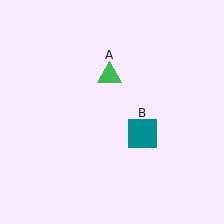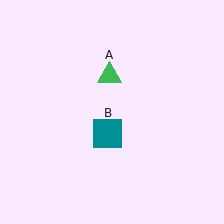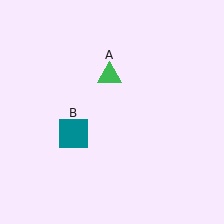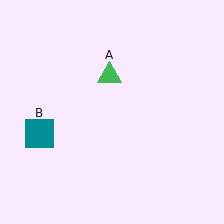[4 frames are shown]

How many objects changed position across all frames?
1 object changed position: teal square (object B).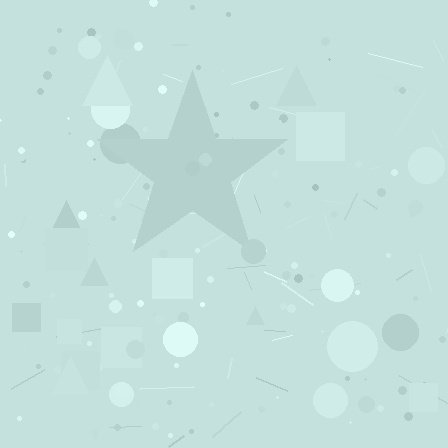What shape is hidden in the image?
A star is hidden in the image.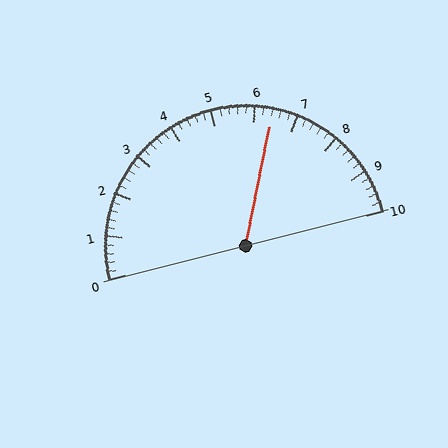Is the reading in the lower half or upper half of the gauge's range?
The reading is in the upper half of the range (0 to 10).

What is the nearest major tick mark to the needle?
The nearest major tick mark is 6.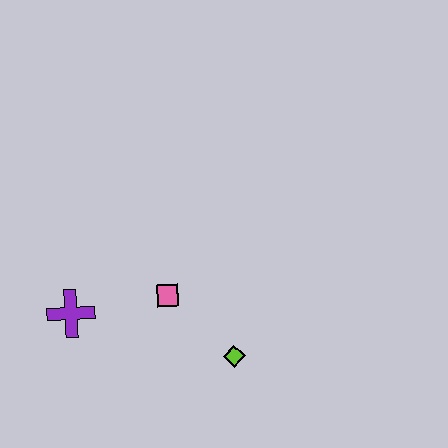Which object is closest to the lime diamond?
The pink square is closest to the lime diamond.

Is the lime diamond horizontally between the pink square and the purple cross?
No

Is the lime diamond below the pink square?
Yes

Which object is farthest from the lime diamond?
The purple cross is farthest from the lime diamond.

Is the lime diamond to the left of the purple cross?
No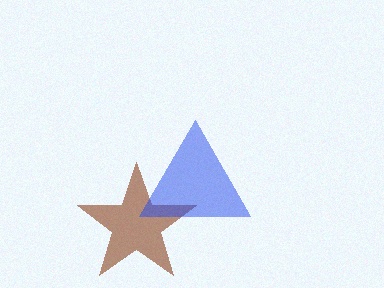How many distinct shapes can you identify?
There are 2 distinct shapes: a brown star, a blue triangle.